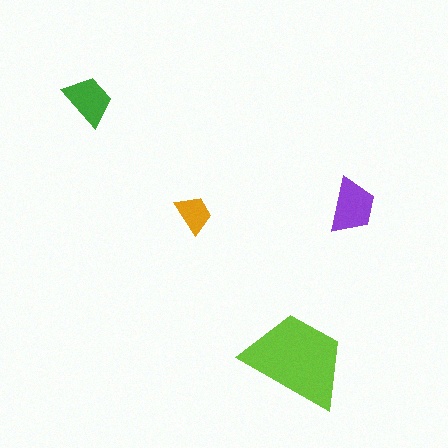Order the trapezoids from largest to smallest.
the lime one, the purple one, the green one, the orange one.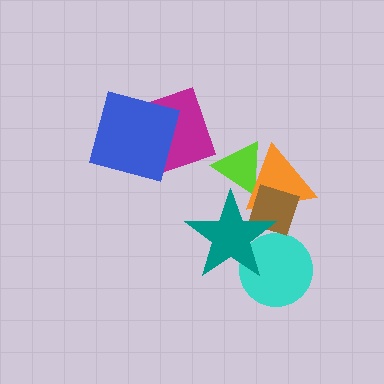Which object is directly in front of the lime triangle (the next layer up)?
The orange triangle is directly in front of the lime triangle.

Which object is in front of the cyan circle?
The teal star is in front of the cyan circle.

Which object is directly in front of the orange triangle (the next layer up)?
The brown diamond is directly in front of the orange triangle.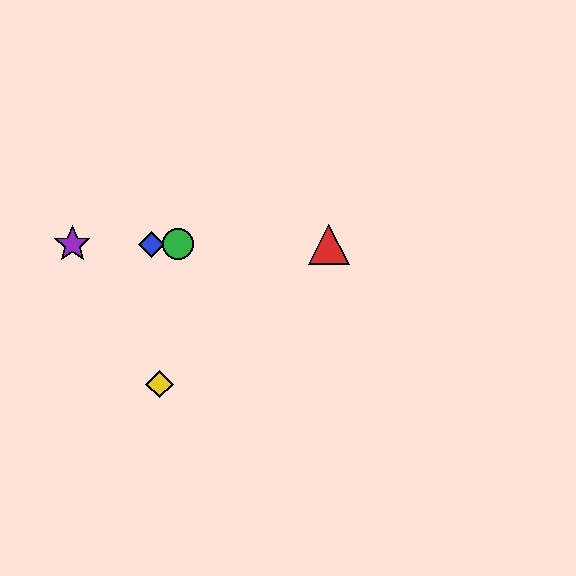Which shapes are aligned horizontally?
The red triangle, the blue diamond, the green circle, the purple star are aligned horizontally.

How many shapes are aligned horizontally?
4 shapes (the red triangle, the blue diamond, the green circle, the purple star) are aligned horizontally.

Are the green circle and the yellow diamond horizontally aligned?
No, the green circle is at y≈244 and the yellow diamond is at y≈384.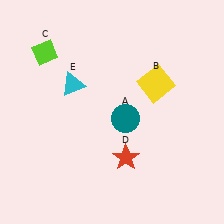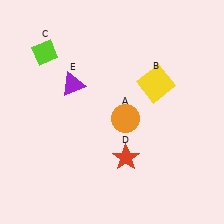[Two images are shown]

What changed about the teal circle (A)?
In Image 1, A is teal. In Image 2, it changed to orange.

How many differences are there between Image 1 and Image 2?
There are 2 differences between the two images.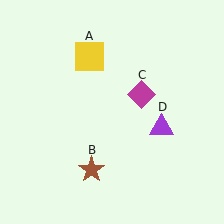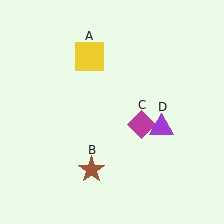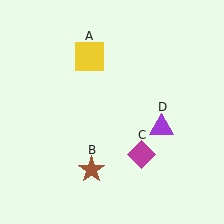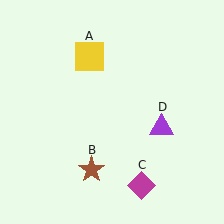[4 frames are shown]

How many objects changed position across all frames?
1 object changed position: magenta diamond (object C).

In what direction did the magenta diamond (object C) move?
The magenta diamond (object C) moved down.